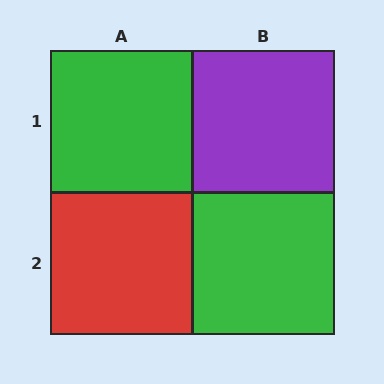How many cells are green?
2 cells are green.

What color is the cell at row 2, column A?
Red.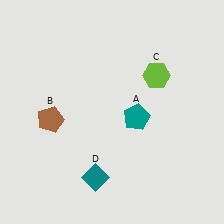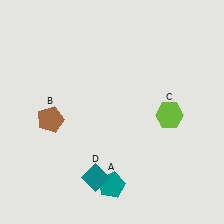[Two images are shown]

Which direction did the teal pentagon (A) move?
The teal pentagon (A) moved down.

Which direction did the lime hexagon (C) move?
The lime hexagon (C) moved down.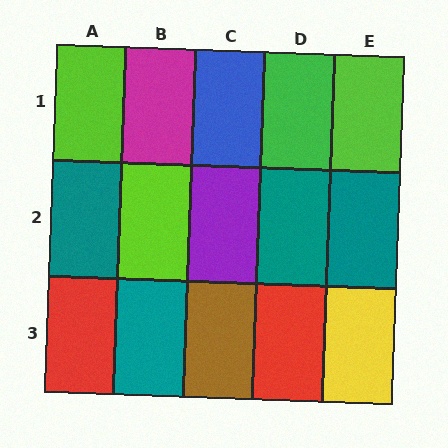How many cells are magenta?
1 cell is magenta.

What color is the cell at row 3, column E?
Yellow.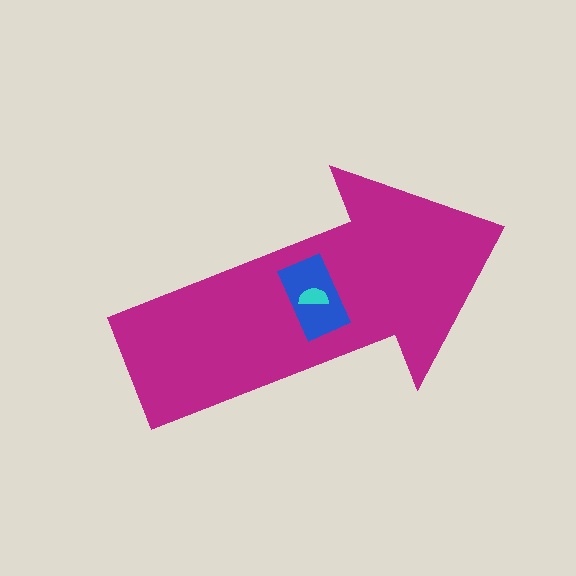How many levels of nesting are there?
3.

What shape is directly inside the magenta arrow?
The blue rectangle.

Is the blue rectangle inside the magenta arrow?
Yes.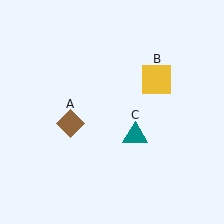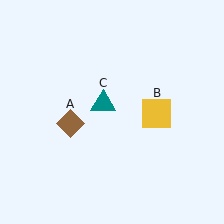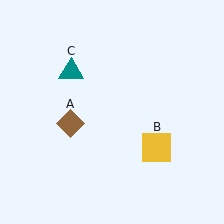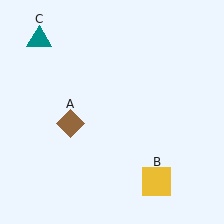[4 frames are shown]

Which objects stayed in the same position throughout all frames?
Brown diamond (object A) remained stationary.